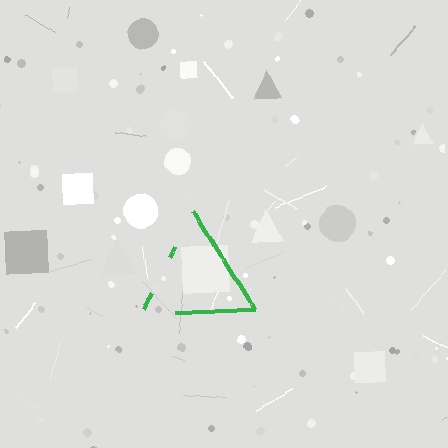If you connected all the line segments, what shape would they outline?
They would outline a triangle.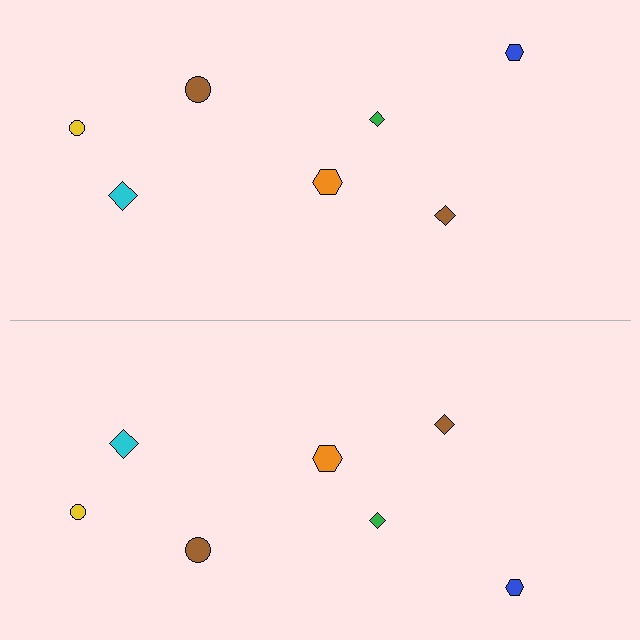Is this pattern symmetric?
Yes, this pattern has bilateral (reflection) symmetry.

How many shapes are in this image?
There are 14 shapes in this image.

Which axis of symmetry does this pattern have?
The pattern has a horizontal axis of symmetry running through the center of the image.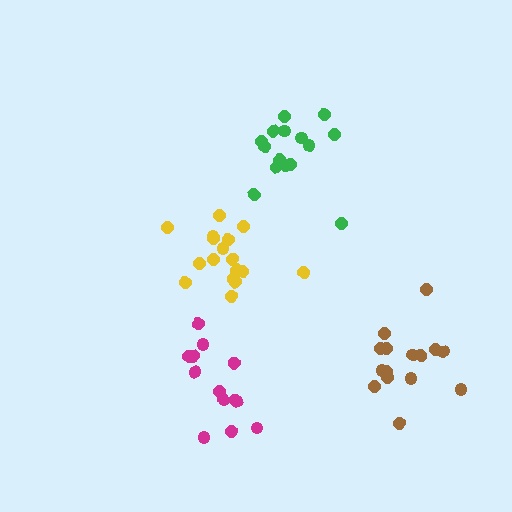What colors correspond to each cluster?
The clusters are colored: brown, yellow, magenta, green.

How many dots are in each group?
Group 1: 15 dots, Group 2: 17 dots, Group 3: 13 dots, Group 4: 15 dots (60 total).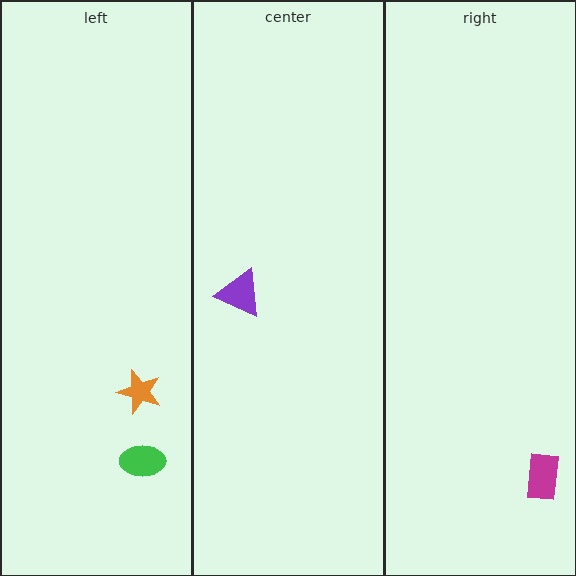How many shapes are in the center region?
1.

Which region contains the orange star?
The left region.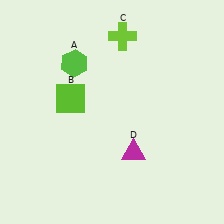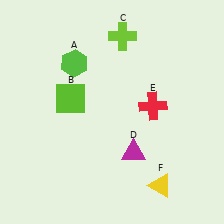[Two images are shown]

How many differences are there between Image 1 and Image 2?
There are 2 differences between the two images.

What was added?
A red cross (E), a yellow triangle (F) were added in Image 2.